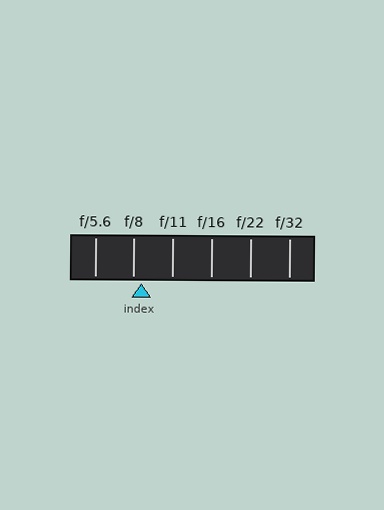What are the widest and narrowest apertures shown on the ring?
The widest aperture shown is f/5.6 and the narrowest is f/32.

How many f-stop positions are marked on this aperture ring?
There are 6 f-stop positions marked.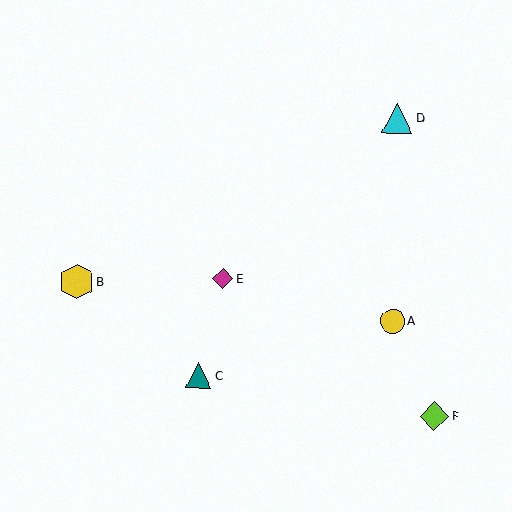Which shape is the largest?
The yellow hexagon (labeled B) is the largest.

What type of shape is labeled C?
Shape C is a teal triangle.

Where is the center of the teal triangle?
The center of the teal triangle is at (199, 375).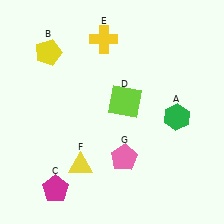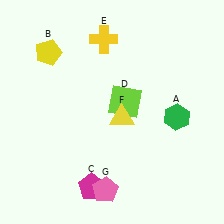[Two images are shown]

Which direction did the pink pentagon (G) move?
The pink pentagon (G) moved down.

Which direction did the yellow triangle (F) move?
The yellow triangle (F) moved up.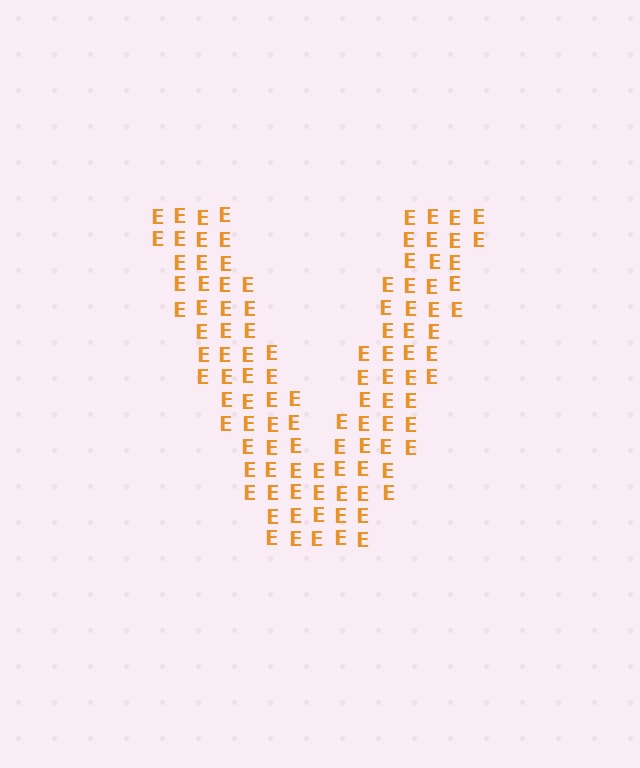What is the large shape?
The large shape is the letter V.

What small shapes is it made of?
It is made of small letter E's.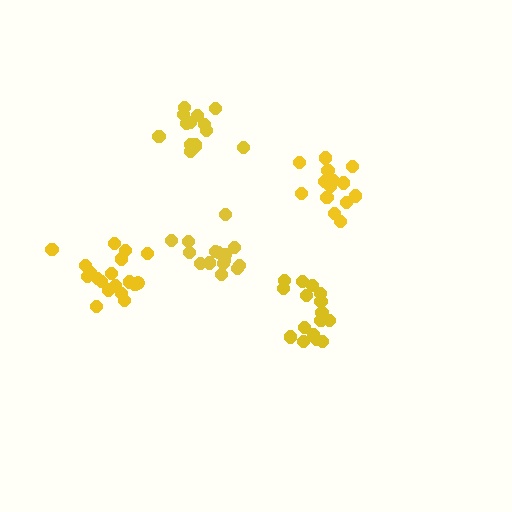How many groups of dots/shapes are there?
There are 5 groups.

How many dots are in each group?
Group 1: 15 dots, Group 2: 14 dots, Group 3: 15 dots, Group 4: 16 dots, Group 5: 19 dots (79 total).